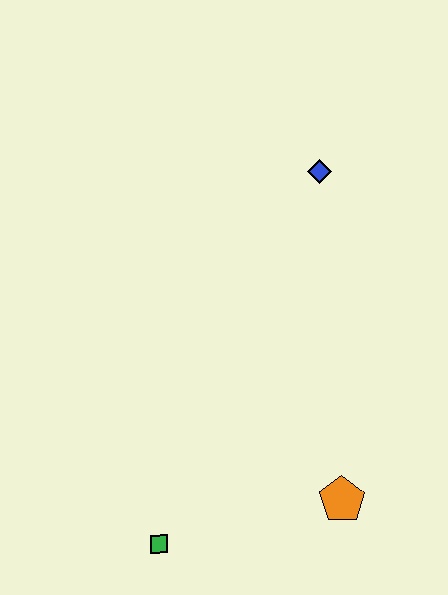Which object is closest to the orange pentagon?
The green square is closest to the orange pentagon.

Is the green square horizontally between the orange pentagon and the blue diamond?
No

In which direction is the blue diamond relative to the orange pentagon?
The blue diamond is above the orange pentagon.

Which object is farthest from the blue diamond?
The green square is farthest from the blue diamond.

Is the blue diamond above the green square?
Yes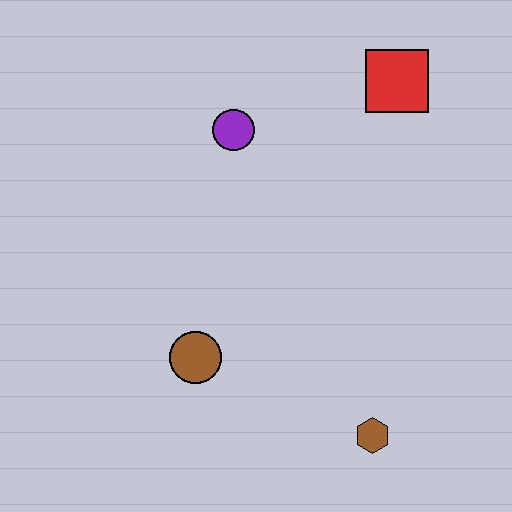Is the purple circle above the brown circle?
Yes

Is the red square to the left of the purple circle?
No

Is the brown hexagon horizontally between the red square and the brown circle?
Yes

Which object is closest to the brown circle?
The brown hexagon is closest to the brown circle.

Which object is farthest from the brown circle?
The red square is farthest from the brown circle.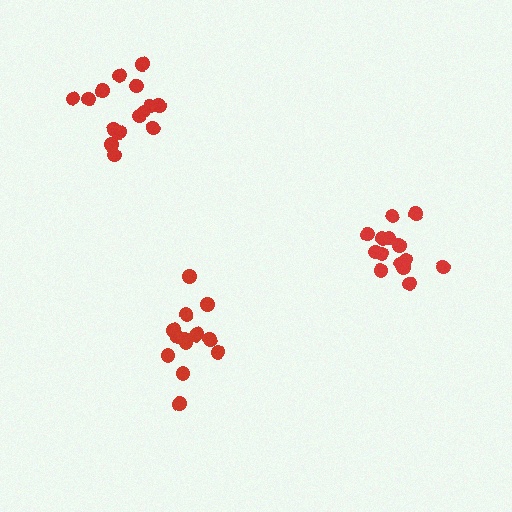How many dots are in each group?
Group 1: 15 dots, Group 2: 14 dots, Group 3: 15 dots (44 total).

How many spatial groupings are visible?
There are 3 spatial groupings.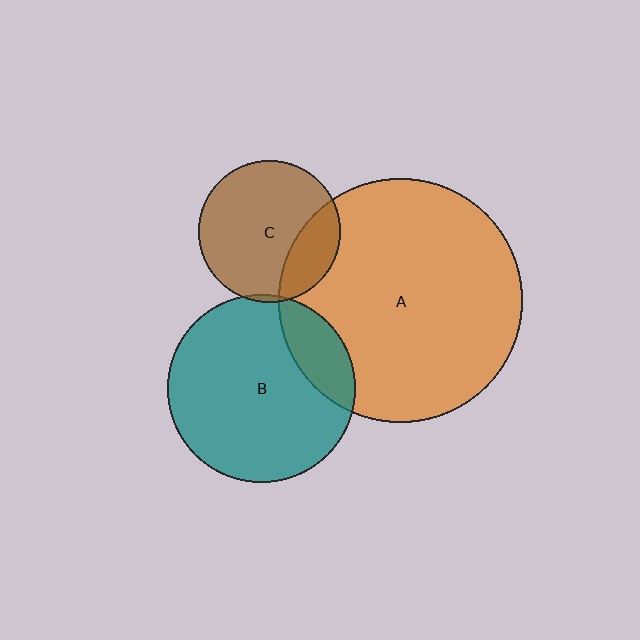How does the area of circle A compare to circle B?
Approximately 1.7 times.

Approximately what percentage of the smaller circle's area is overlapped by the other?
Approximately 20%.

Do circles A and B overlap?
Yes.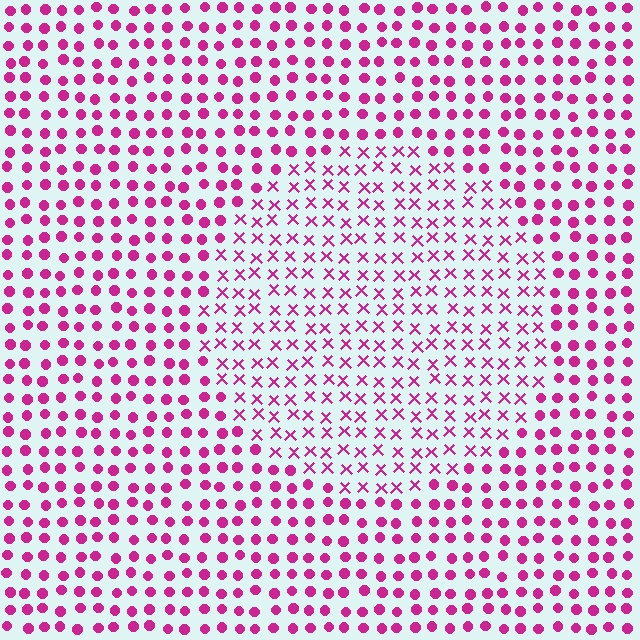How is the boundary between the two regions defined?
The boundary is defined by a change in element shape: X marks inside vs. circles outside. All elements share the same color and spacing.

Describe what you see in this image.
The image is filled with small magenta elements arranged in a uniform grid. A circle-shaped region contains X marks, while the surrounding area contains circles. The boundary is defined purely by the change in element shape.